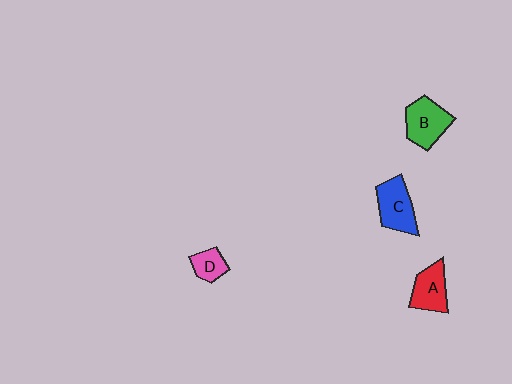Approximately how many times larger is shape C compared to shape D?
Approximately 1.9 times.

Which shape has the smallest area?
Shape D (pink).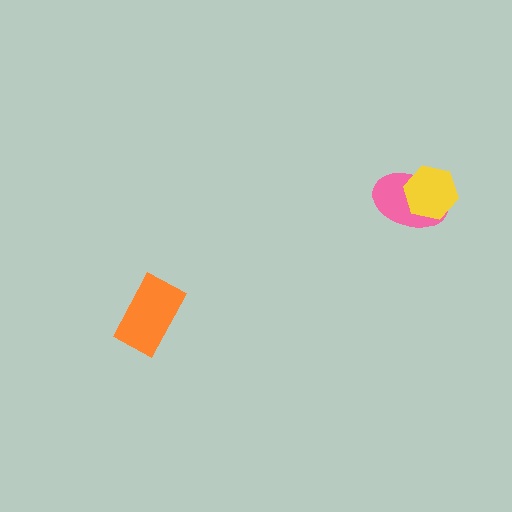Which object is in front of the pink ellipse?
The yellow hexagon is in front of the pink ellipse.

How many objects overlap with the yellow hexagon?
1 object overlaps with the yellow hexagon.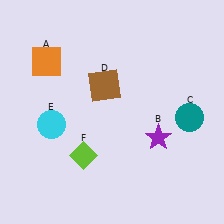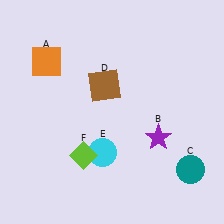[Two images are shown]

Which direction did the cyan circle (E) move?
The cyan circle (E) moved right.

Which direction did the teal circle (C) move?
The teal circle (C) moved down.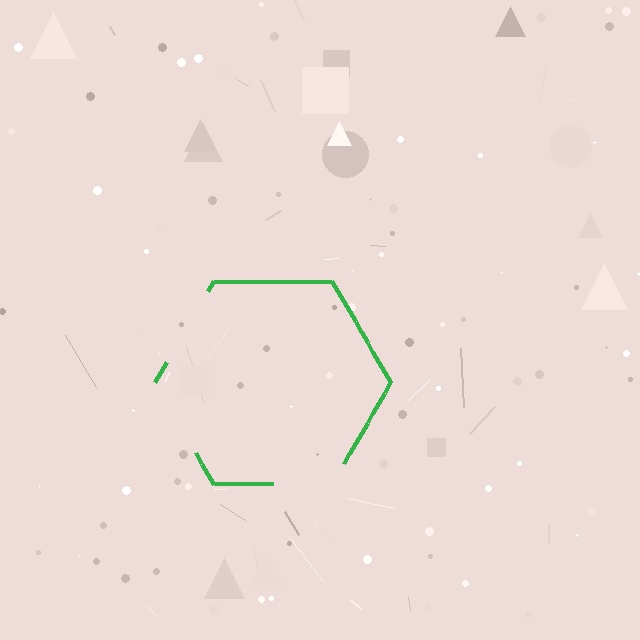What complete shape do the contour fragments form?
The contour fragments form a hexagon.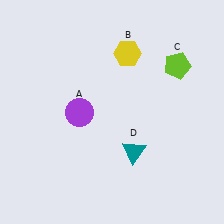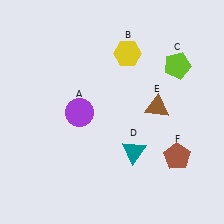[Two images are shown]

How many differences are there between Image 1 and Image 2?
There are 2 differences between the two images.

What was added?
A brown triangle (E), a brown pentagon (F) were added in Image 2.